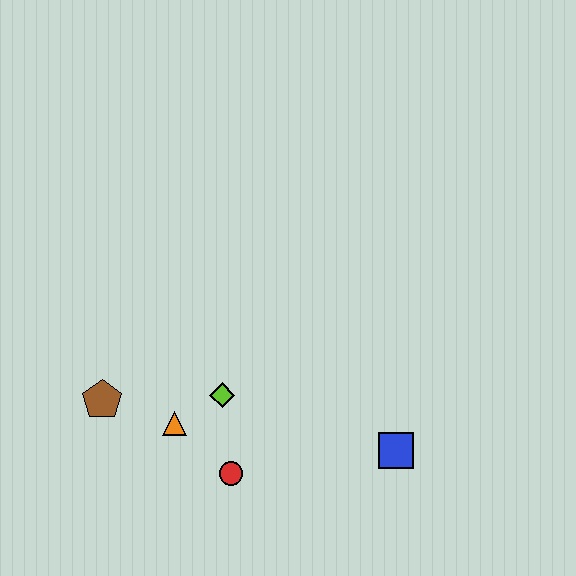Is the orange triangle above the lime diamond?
No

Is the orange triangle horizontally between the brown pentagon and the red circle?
Yes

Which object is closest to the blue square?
The red circle is closest to the blue square.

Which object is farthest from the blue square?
The brown pentagon is farthest from the blue square.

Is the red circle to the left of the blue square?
Yes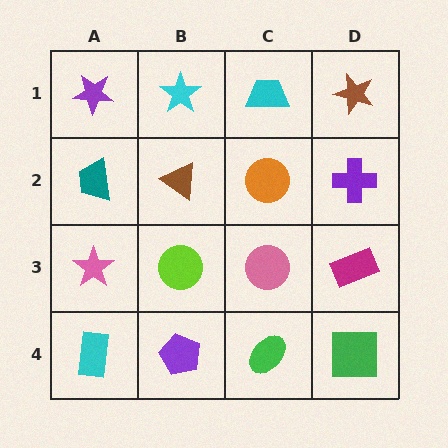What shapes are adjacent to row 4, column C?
A pink circle (row 3, column C), a purple pentagon (row 4, column B), a green square (row 4, column D).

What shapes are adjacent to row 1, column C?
An orange circle (row 2, column C), a cyan star (row 1, column B), a brown star (row 1, column D).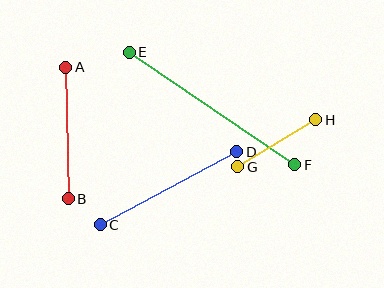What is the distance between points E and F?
The distance is approximately 200 pixels.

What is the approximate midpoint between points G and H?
The midpoint is at approximately (277, 143) pixels.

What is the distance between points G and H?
The distance is approximately 91 pixels.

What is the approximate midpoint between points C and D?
The midpoint is at approximately (168, 188) pixels.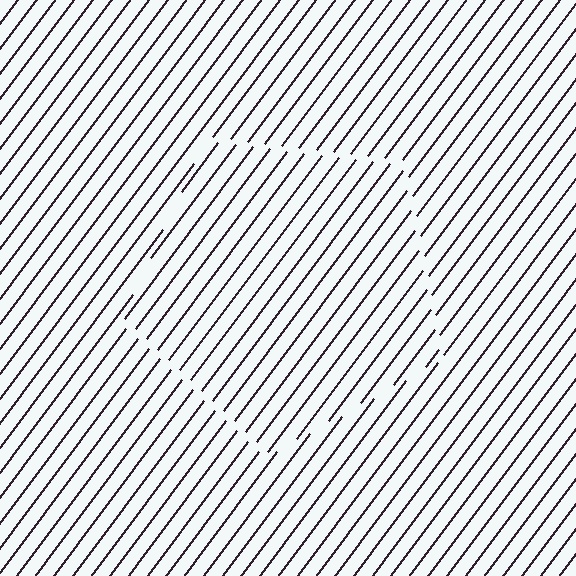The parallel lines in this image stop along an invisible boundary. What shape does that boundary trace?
An illusory pentagon. The interior of the shape contains the same grating, shifted by half a period — the contour is defined by the phase discontinuity where line-ends from the inner and outer gratings abut.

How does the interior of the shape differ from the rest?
The interior of the shape contains the same grating, shifted by half a period — the contour is defined by the phase discontinuity where line-ends from the inner and outer gratings abut.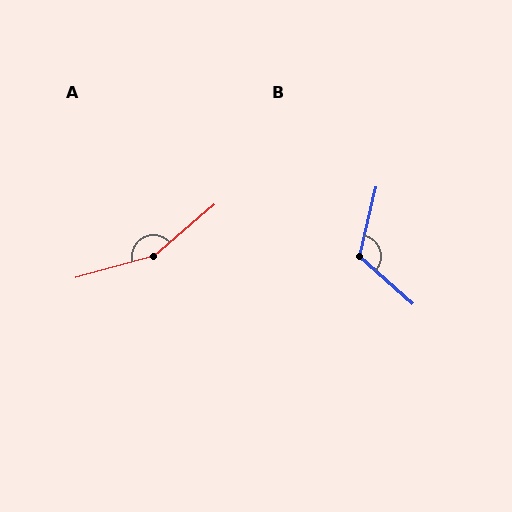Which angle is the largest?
A, at approximately 155 degrees.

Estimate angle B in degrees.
Approximately 118 degrees.